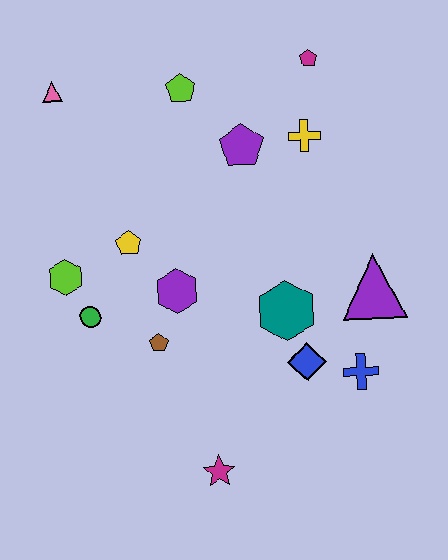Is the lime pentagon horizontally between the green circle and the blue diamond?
Yes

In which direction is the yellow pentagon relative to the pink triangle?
The yellow pentagon is below the pink triangle.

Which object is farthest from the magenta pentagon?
The magenta star is farthest from the magenta pentagon.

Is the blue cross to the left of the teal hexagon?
No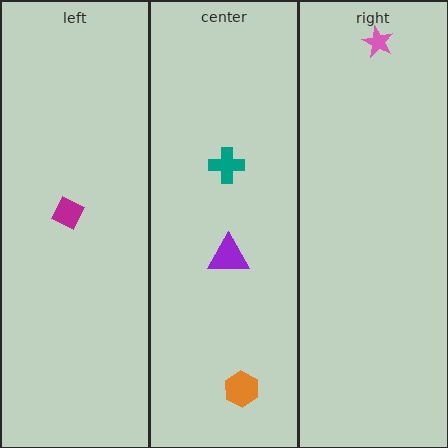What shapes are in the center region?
The teal cross, the purple triangle, the orange hexagon.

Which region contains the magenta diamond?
The left region.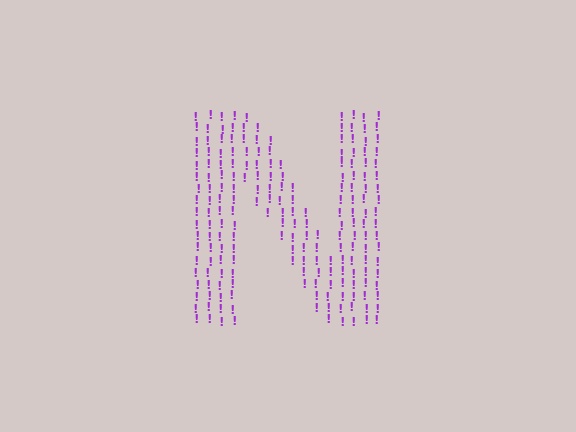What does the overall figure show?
The overall figure shows the letter N.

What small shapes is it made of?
It is made of small exclamation marks.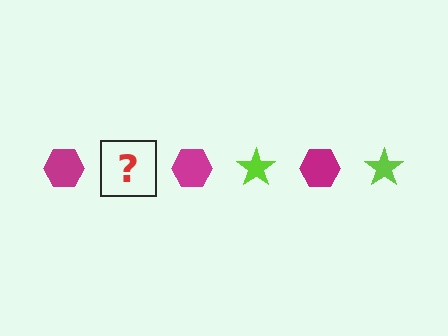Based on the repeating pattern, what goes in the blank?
The blank should be a lime star.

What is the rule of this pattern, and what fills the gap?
The rule is that the pattern alternates between magenta hexagon and lime star. The gap should be filled with a lime star.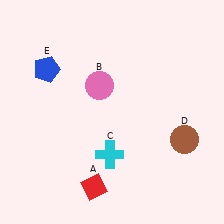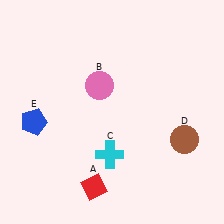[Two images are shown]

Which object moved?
The blue pentagon (E) moved down.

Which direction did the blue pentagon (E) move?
The blue pentagon (E) moved down.